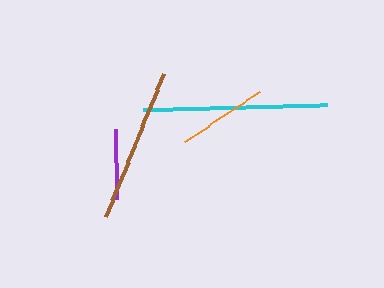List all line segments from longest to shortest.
From longest to shortest: cyan, brown, orange, purple.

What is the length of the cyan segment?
The cyan segment is approximately 184 pixels long.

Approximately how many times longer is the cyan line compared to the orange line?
The cyan line is approximately 2.1 times the length of the orange line.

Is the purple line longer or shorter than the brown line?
The brown line is longer than the purple line.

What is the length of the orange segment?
The orange segment is approximately 90 pixels long.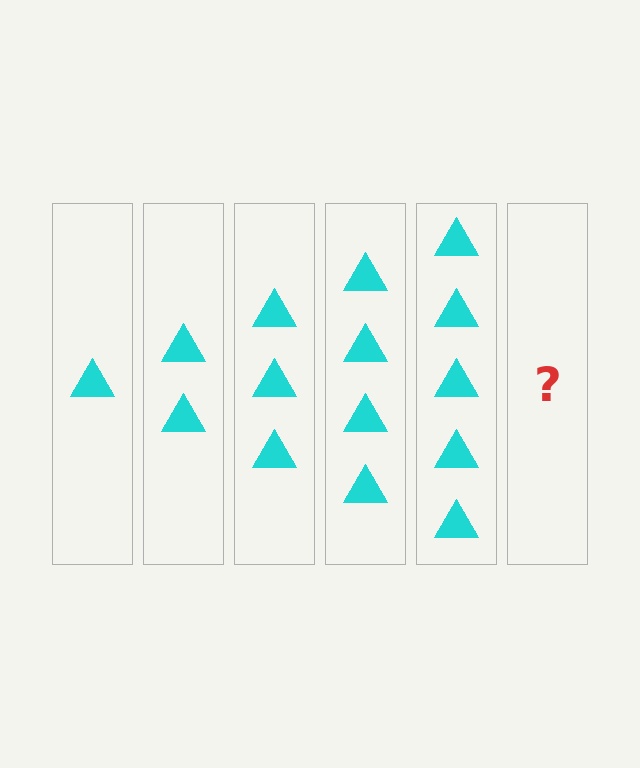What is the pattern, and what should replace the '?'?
The pattern is that each step adds one more triangle. The '?' should be 6 triangles.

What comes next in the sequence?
The next element should be 6 triangles.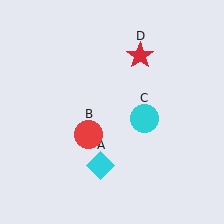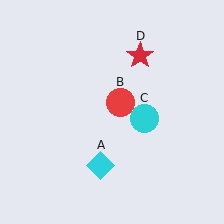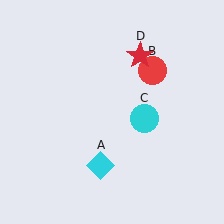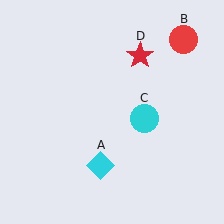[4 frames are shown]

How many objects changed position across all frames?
1 object changed position: red circle (object B).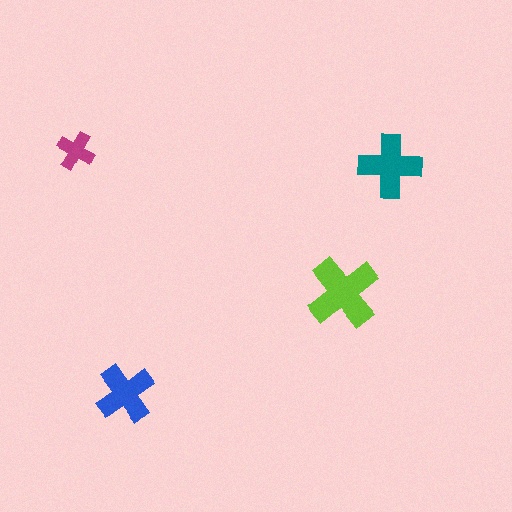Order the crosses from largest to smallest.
the lime one, the teal one, the blue one, the magenta one.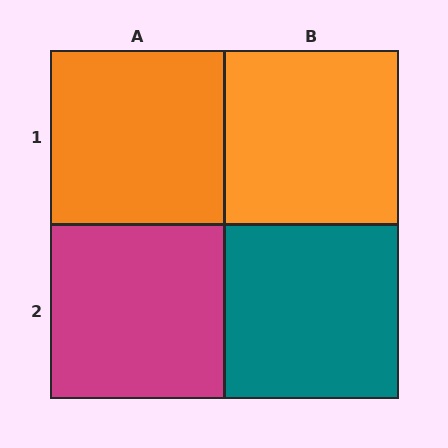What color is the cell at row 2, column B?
Teal.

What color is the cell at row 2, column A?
Magenta.